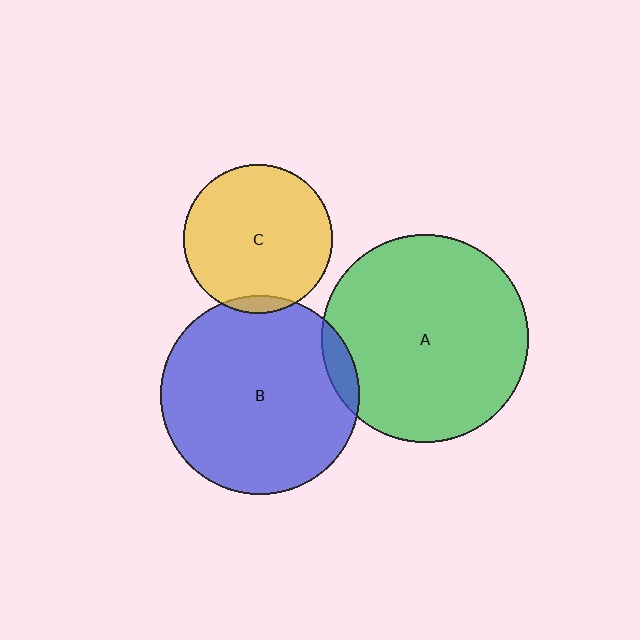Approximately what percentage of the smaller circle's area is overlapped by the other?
Approximately 5%.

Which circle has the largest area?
Circle A (green).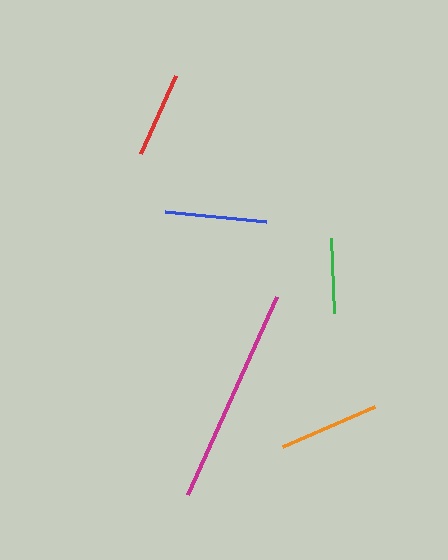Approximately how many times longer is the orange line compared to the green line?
The orange line is approximately 1.3 times the length of the green line.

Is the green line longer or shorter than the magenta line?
The magenta line is longer than the green line.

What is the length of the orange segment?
The orange segment is approximately 100 pixels long.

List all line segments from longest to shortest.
From longest to shortest: magenta, blue, orange, red, green.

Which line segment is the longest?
The magenta line is the longest at approximately 217 pixels.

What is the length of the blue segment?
The blue segment is approximately 101 pixels long.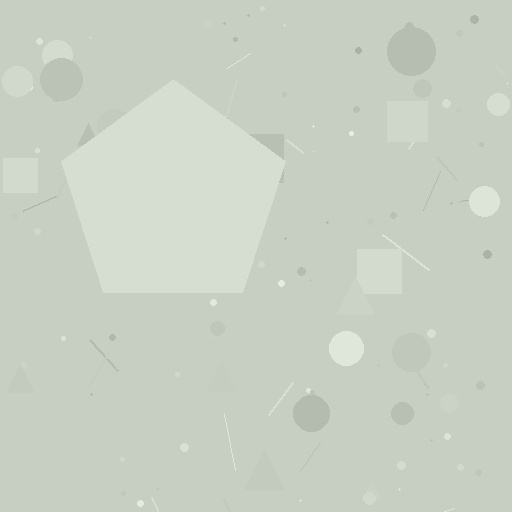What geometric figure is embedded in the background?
A pentagon is embedded in the background.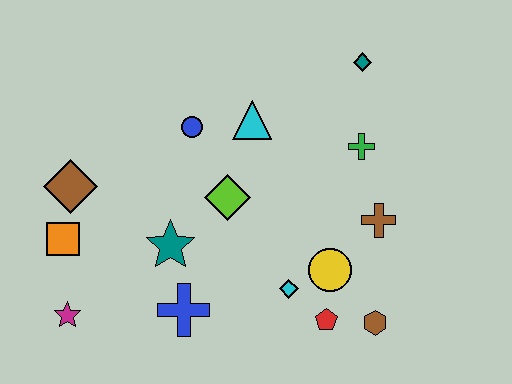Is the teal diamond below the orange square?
No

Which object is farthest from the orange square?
The teal diamond is farthest from the orange square.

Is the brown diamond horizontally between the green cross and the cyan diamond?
No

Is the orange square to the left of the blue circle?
Yes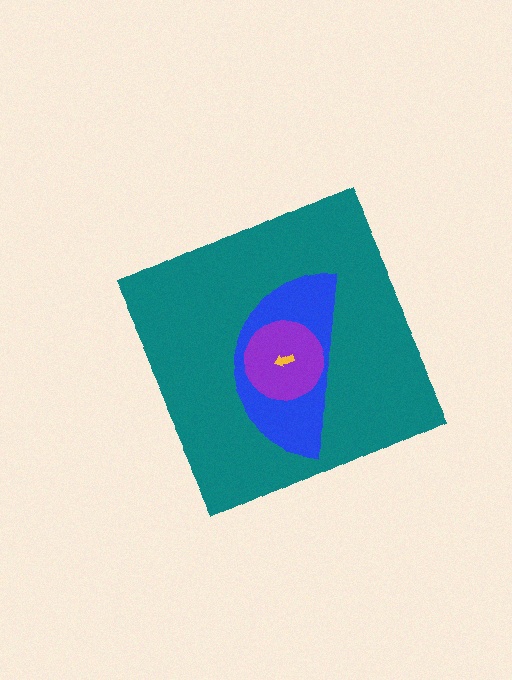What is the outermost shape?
The teal diamond.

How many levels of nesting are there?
4.